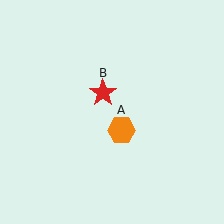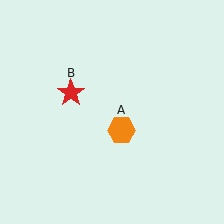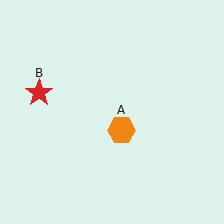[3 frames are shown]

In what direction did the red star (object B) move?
The red star (object B) moved left.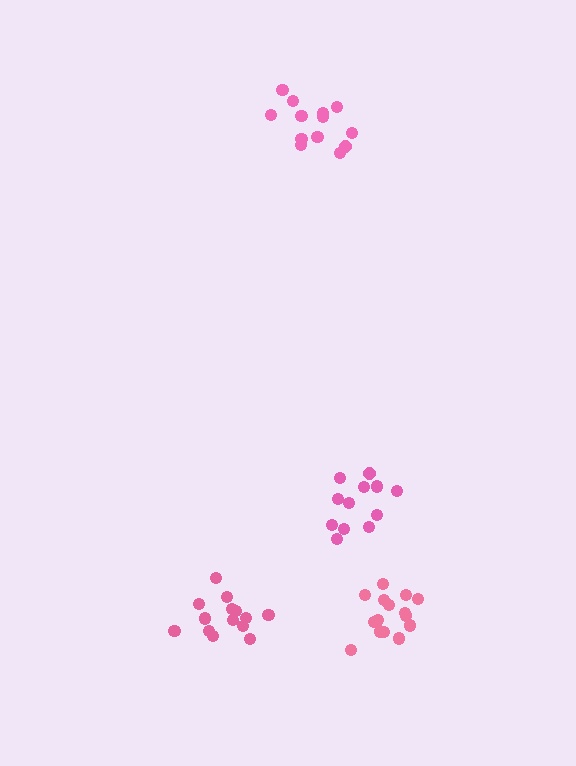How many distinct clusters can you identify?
There are 4 distinct clusters.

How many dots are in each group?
Group 1: 12 dots, Group 2: 15 dots, Group 3: 13 dots, Group 4: 14 dots (54 total).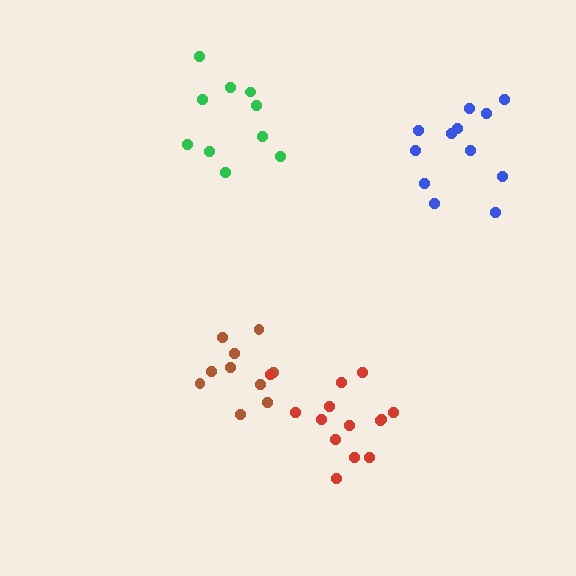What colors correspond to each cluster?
The clusters are colored: brown, green, blue, red.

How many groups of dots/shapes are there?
There are 4 groups.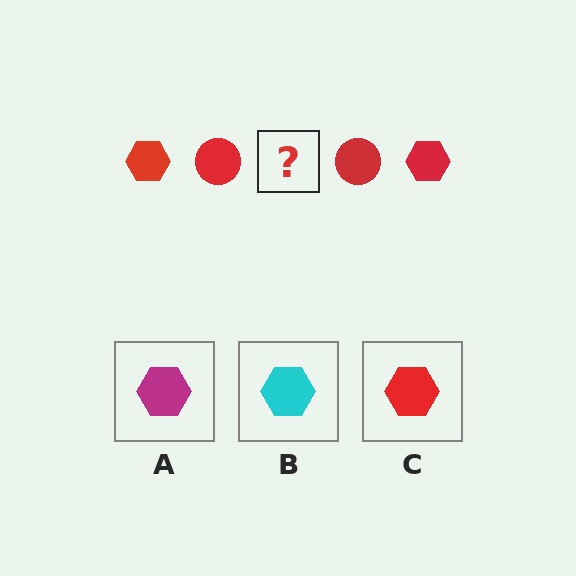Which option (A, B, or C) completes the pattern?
C.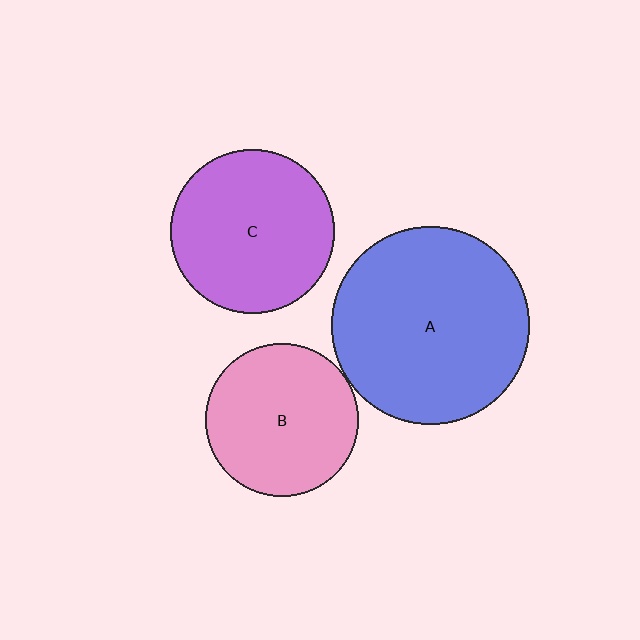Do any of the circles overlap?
No, none of the circles overlap.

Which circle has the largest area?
Circle A (blue).